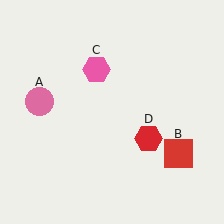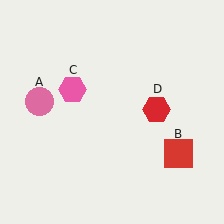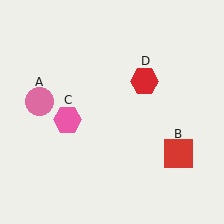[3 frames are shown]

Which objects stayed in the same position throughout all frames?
Pink circle (object A) and red square (object B) remained stationary.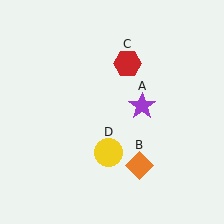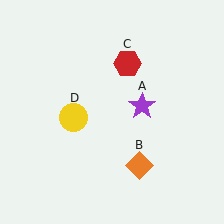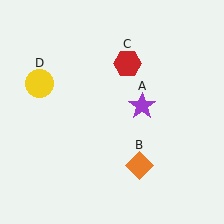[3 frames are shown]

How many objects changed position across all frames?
1 object changed position: yellow circle (object D).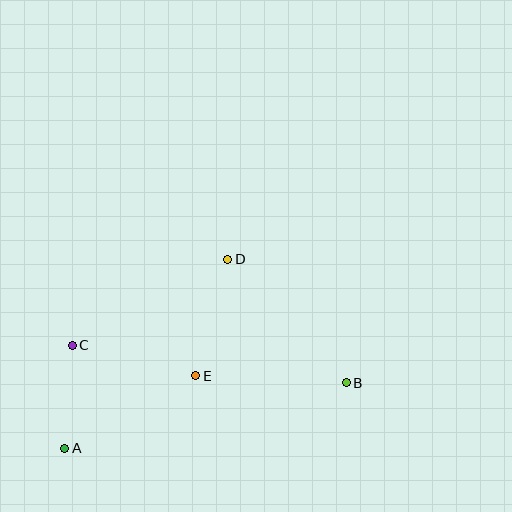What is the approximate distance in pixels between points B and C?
The distance between B and C is approximately 276 pixels.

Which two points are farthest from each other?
Points A and B are farthest from each other.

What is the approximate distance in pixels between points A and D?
The distance between A and D is approximately 250 pixels.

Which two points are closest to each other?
Points A and C are closest to each other.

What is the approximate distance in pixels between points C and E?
The distance between C and E is approximately 127 pixels.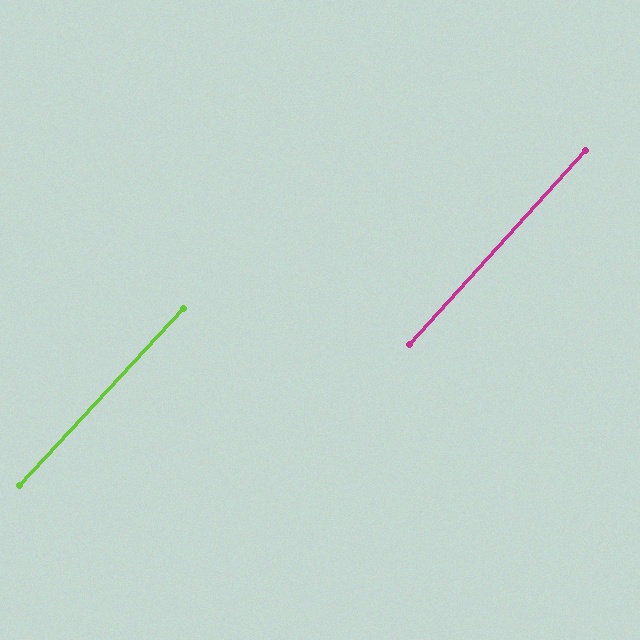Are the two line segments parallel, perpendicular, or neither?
Parallel — their directions differ by only 0.6°.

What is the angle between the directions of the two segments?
Approximately 1 degree.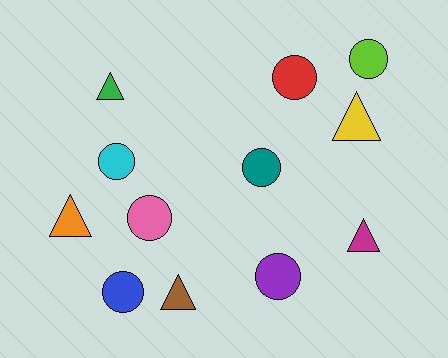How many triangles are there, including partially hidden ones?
There are 5 triangles.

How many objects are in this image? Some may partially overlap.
There are 12 objects.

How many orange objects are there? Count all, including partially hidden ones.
There is 1 orange object.